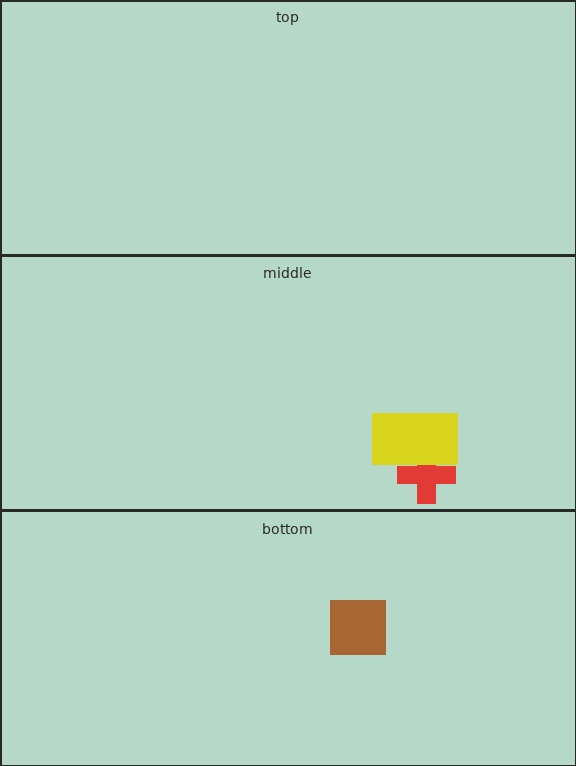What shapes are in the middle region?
The red cross, the yellow rectangle.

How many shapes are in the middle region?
2.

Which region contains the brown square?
The bottom region.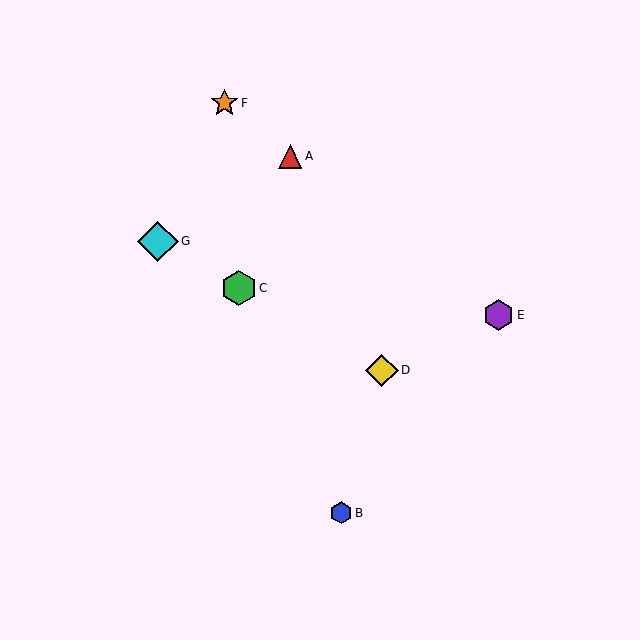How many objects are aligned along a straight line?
3 objects (C, D, G) are aligned along a straight line.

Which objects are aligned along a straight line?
Objects C, D, G are aligned along a straight line.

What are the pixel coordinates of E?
Object E is at (499, 315).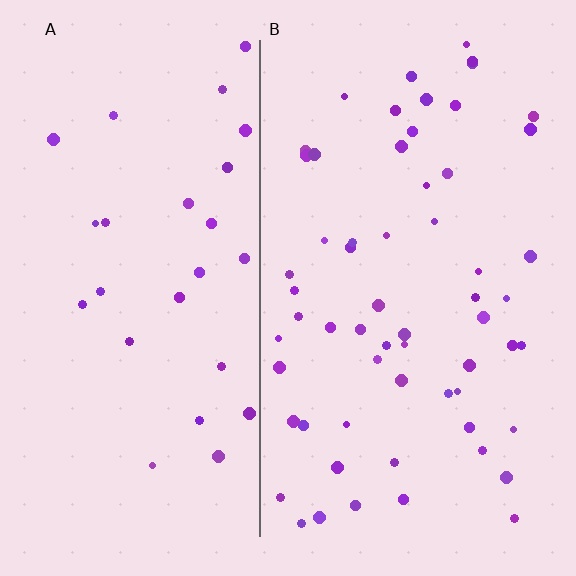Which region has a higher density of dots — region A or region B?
B (the right).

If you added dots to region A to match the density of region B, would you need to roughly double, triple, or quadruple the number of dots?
Approximately double.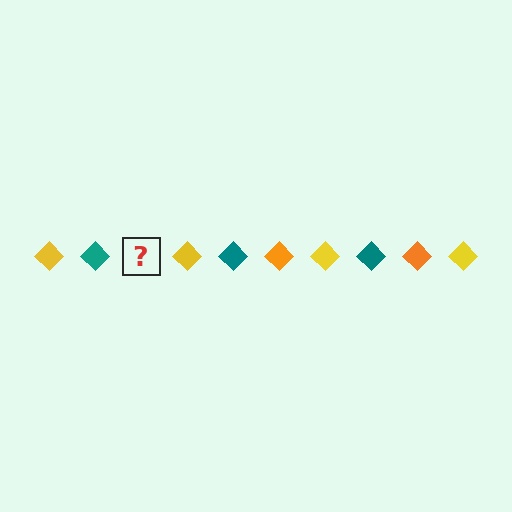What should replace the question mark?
The question mark should be replaced with an orange diamond.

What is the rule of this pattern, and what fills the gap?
The rule is that the pattern cycles through yellow, teal, orange diamonds. The gap should be filled with an orange diamond.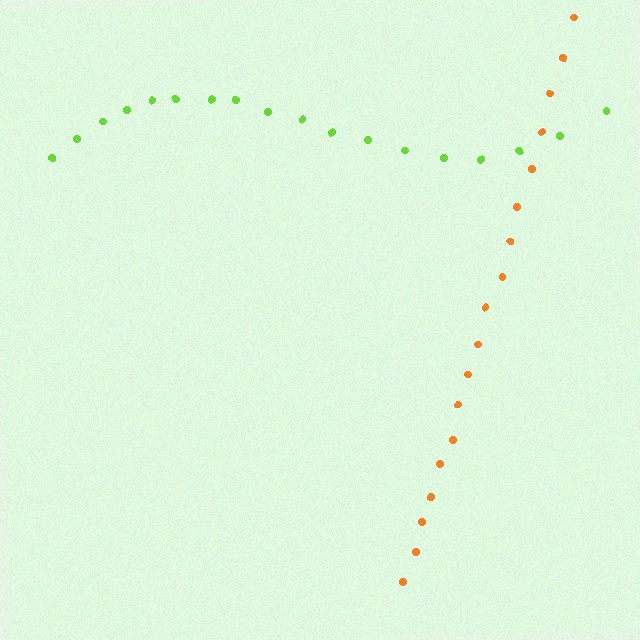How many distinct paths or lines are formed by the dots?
There are 2 distinct paths.